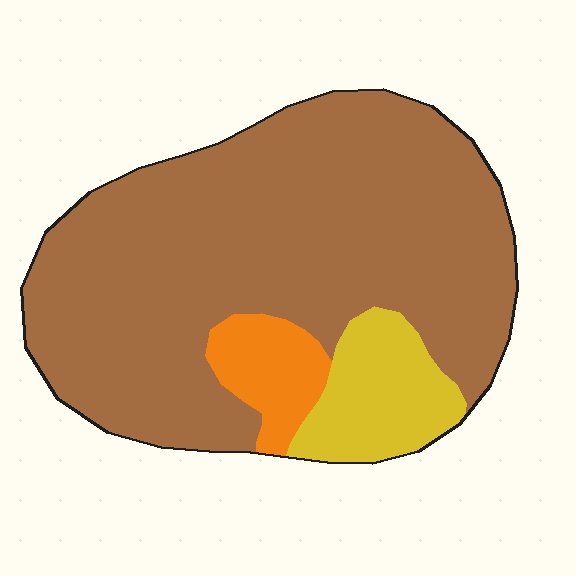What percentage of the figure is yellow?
Yellow covers about 10% of the figure.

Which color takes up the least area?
Orange, at roughly 10%.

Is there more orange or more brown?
Brown.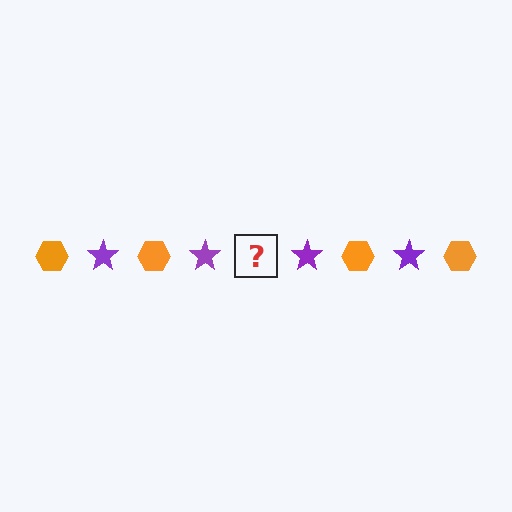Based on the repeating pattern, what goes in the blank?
The blank should be an orange hexagon.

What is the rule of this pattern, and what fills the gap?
The rule is that the pattern alternates between orange hexagon and purple star. The gap should be filled with an orange hexagon.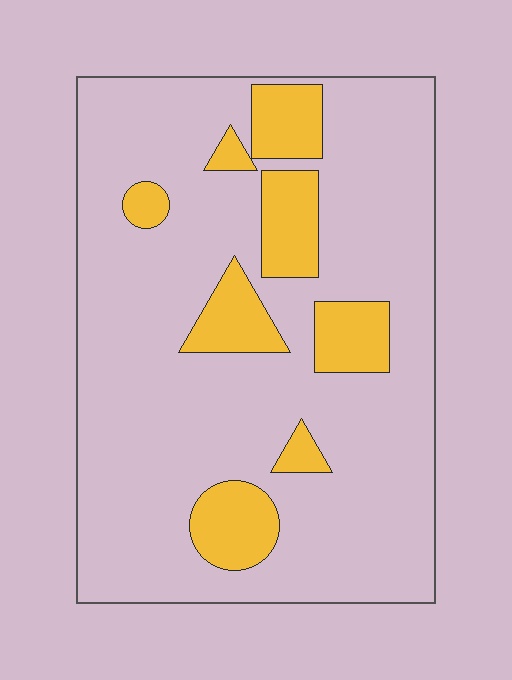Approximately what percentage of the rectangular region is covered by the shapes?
Approximately 20%.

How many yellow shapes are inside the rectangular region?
8.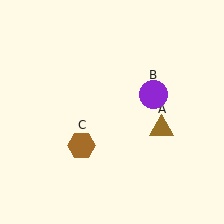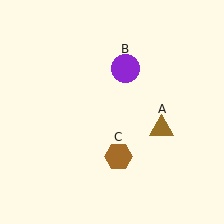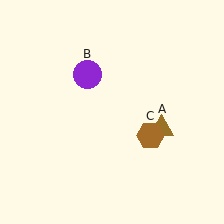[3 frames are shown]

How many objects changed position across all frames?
2 objects changed position: purple circle (object B), brown hexagon (object C).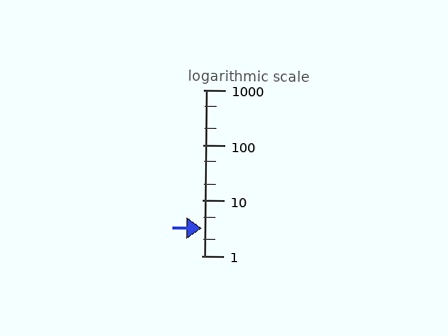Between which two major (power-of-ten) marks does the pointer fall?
The pointer is between 1 and 10.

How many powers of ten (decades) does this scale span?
The scale spans 3 decades, from 1 to 1000.